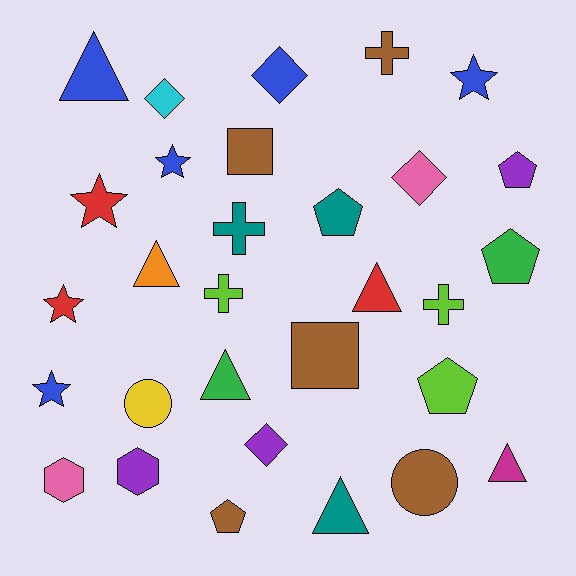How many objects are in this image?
There are 30 objects.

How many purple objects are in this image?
There are 3 purple objects.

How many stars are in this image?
There are 5 stars.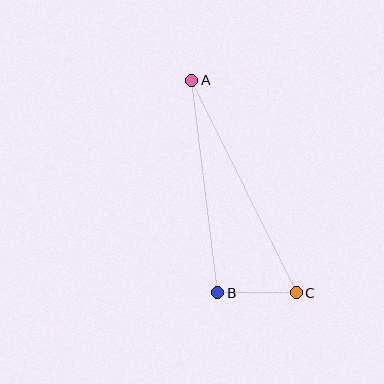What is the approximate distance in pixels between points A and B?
The distance between A and B is approximately 214 pixels.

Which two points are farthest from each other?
Points A and C are farthest from each other.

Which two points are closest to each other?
Points B and C are closest to each other.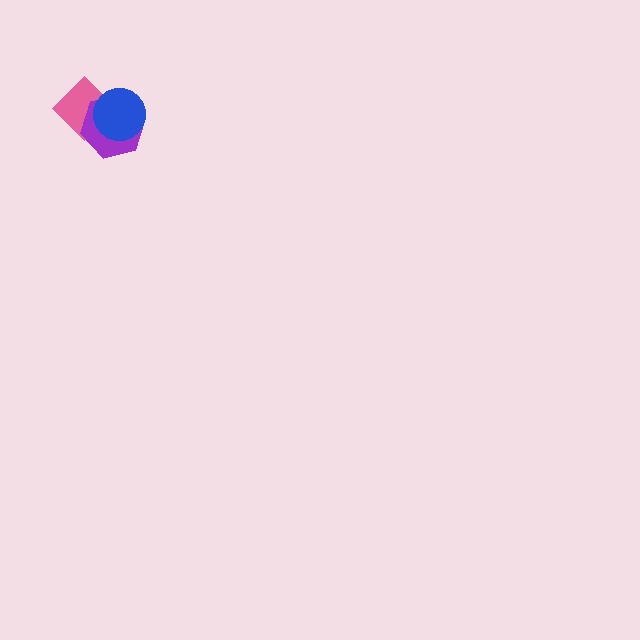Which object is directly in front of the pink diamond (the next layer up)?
The purple hexagon is directly in front of the pink diamond.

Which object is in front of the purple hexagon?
The blue circle is in front of the purple hexagon.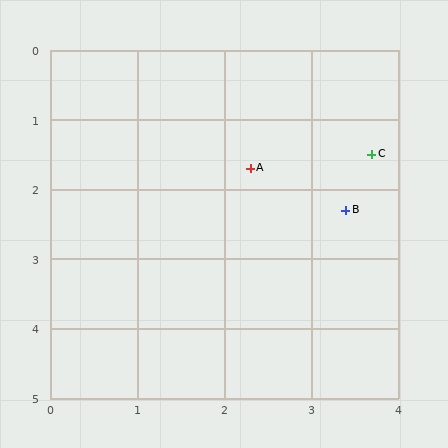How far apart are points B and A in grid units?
Points B and A are about 1.3 grid units apart.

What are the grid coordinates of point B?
Point B is at approximately (3.4, 2.3).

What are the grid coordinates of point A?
Point A is at approximately (2.3, 1.7).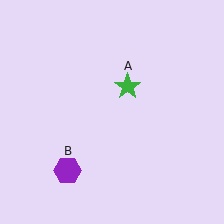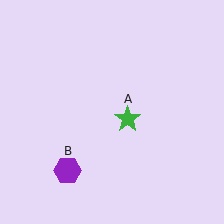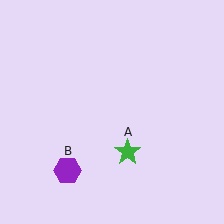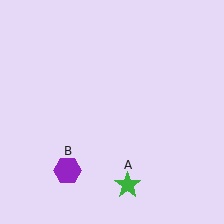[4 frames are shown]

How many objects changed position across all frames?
1 object changed position: green star (object A).